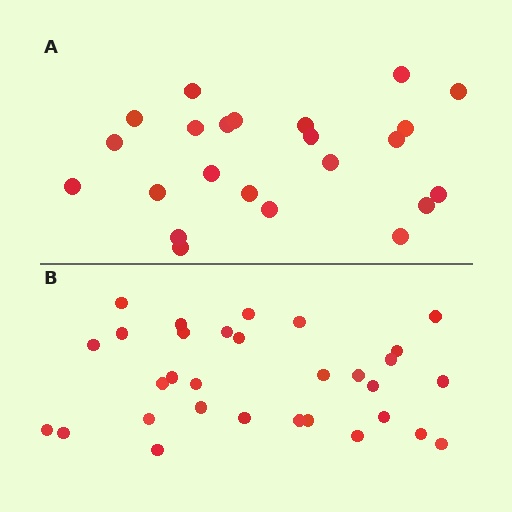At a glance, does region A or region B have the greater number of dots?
Region B (the bottom region) has more dots.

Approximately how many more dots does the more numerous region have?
Region B has roughly 8 or so more dots than region A.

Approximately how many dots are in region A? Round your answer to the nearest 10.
About 20 dots. (The exact count is 23, which rounds to 20.)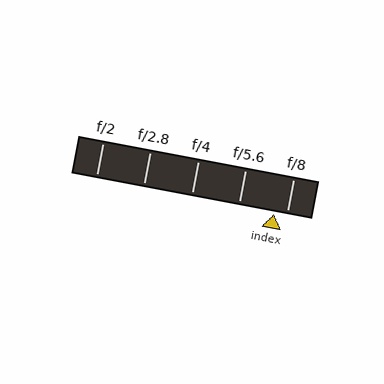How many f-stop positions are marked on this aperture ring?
There are 5 f-stop positions marked.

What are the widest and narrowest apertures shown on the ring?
The widest aperture shown is f/2 and the narrowest is f/8.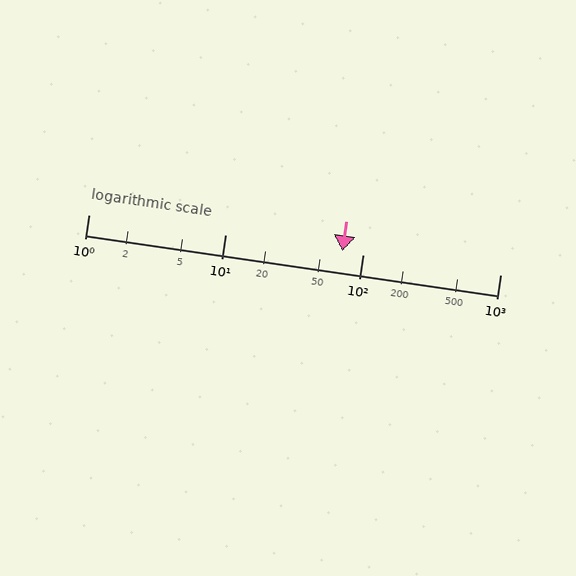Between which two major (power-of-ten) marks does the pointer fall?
The pointer is between 10 and 100.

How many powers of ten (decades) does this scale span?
The scale spans 3 decades, from 1 to 1000.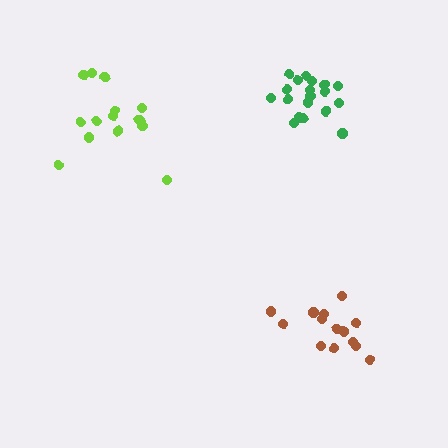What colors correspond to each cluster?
The clusters are colored: green, brown, lime.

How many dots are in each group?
Group 1: 19 dots, Group 2: 14 dots, Group 3: 15 dots (48 total).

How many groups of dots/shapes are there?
There are 3 groups.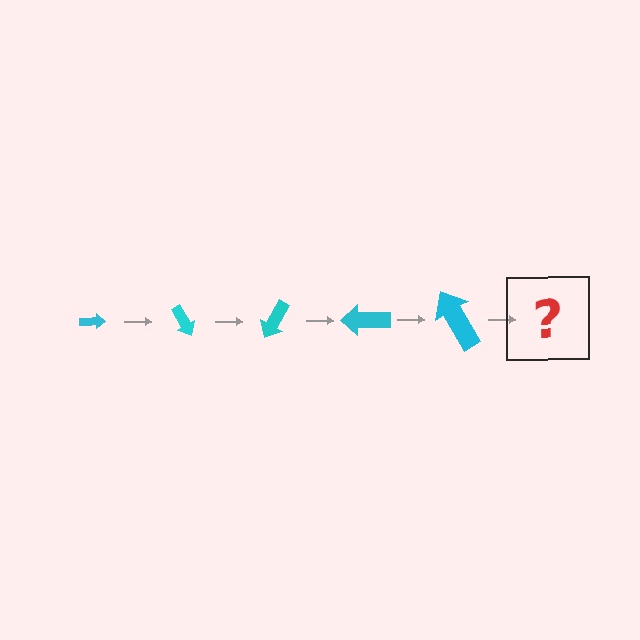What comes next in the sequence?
The next element should be an arrow, larger than the previous one and rotated 300 degrees from the start.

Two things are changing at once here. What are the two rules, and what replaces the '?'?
The two rules are that the arrow grows larger each step and it rotates 60 degrees each step. The '?' should be an arrow, larger than the previous one and rotated 300 degrees from the start.